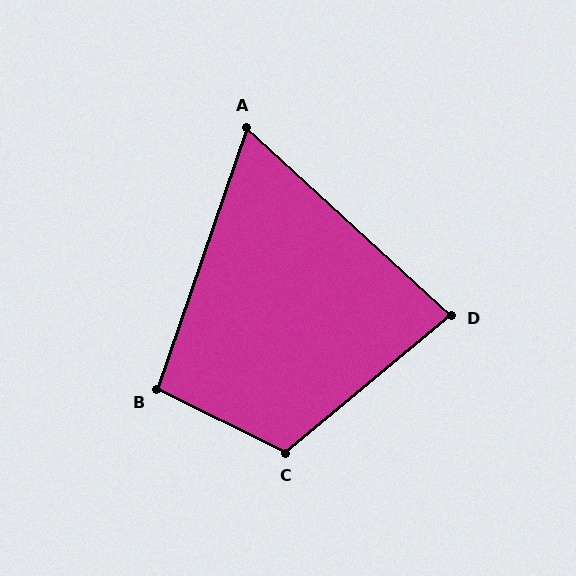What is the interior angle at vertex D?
Approximately 82 degrees (acute).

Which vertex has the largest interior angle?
C, at approximately 114 degrees.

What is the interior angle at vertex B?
Approximately 98 degrees (obtuse).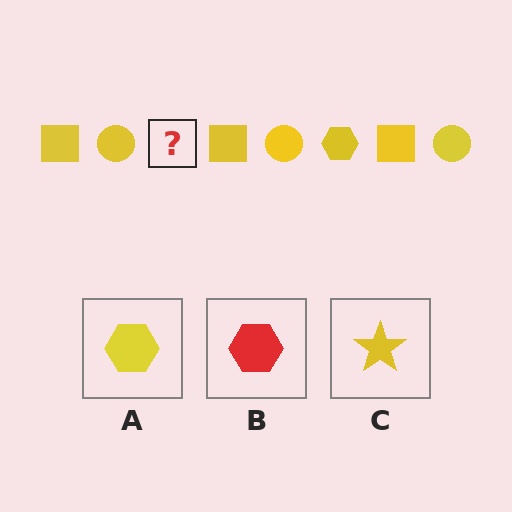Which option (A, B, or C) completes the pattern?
A.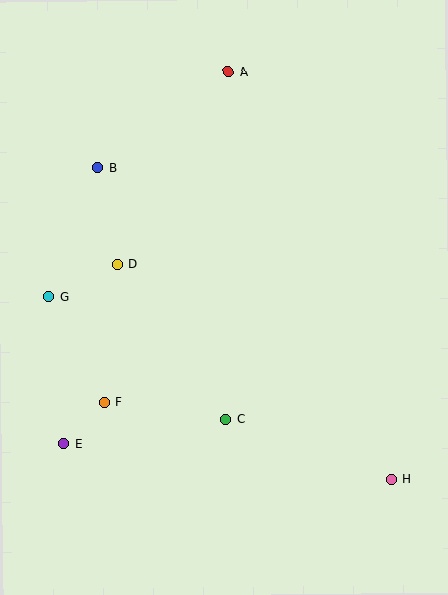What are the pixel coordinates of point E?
Point E is at (63, 443).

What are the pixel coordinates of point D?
Point D is at (117, 265).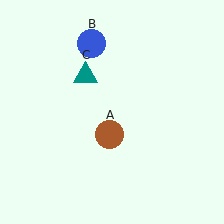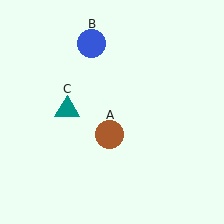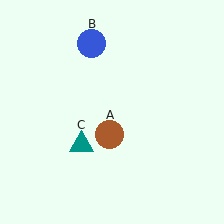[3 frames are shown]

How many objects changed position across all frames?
1 object changed position: teal triangle (object C).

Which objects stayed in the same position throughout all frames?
Brown circle (object A) and blue circle (object B) remained stationary.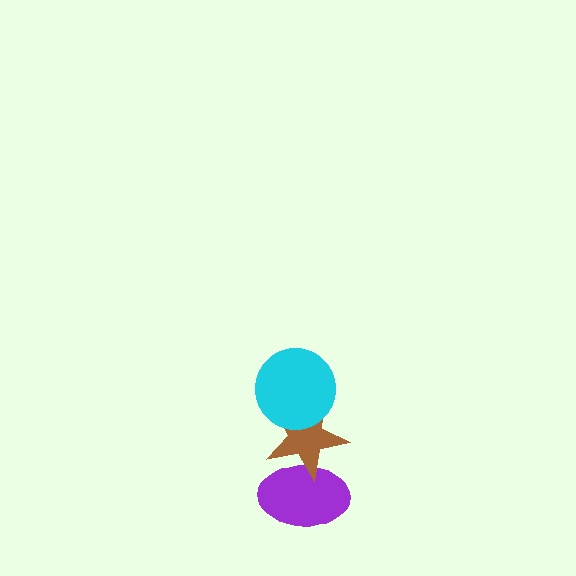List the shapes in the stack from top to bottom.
From top to bottom: the cyan circle, the brown star, the purple ellipse.